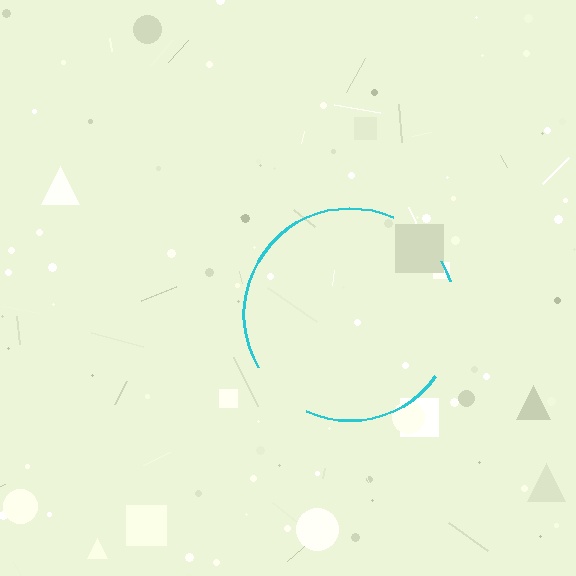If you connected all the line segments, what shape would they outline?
They would outline a circle.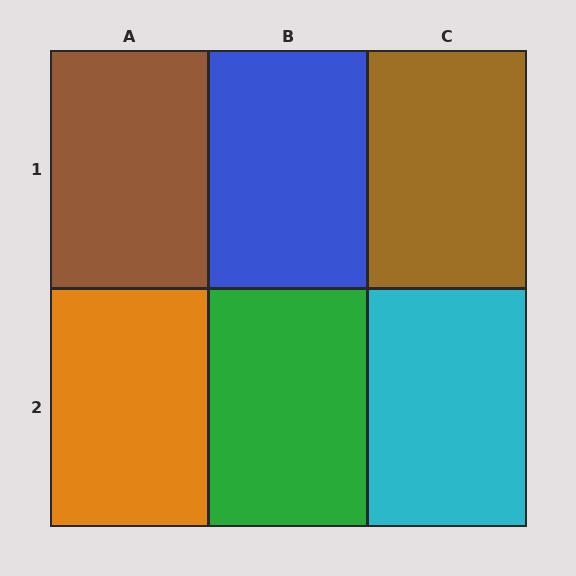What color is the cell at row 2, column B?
Green.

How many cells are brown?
2 cells are brown.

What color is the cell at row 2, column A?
Orange.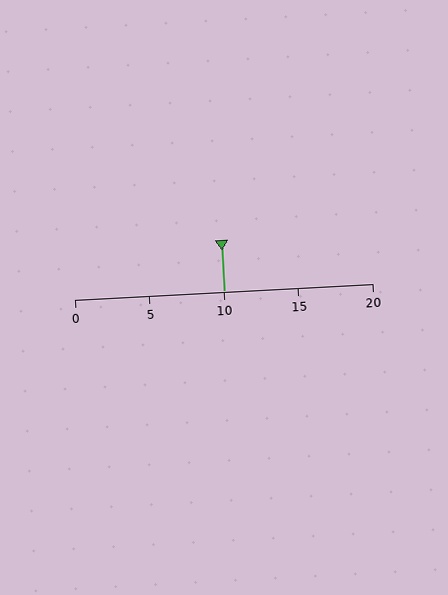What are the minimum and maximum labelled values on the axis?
The axis runs from 0 to 20.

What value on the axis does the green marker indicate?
The marker indicates approximately 10.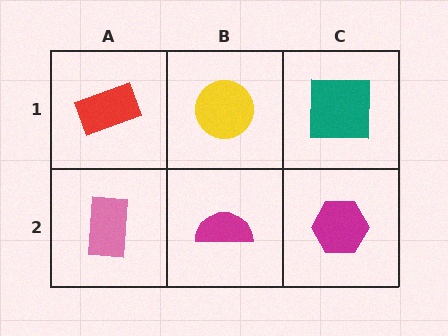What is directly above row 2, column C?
A teal square.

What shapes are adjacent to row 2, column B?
A yellow circle (row 1, column B), a pink rectangle (row 2, column A), a magenta hexagon (row 2, column C).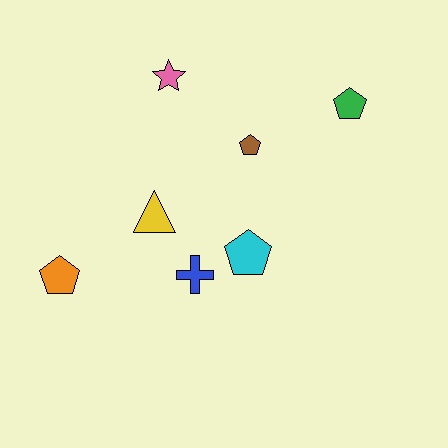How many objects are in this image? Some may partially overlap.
There are 7 objects.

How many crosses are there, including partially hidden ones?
There is 1 cross.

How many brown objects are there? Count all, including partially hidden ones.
There is 1 brown object.